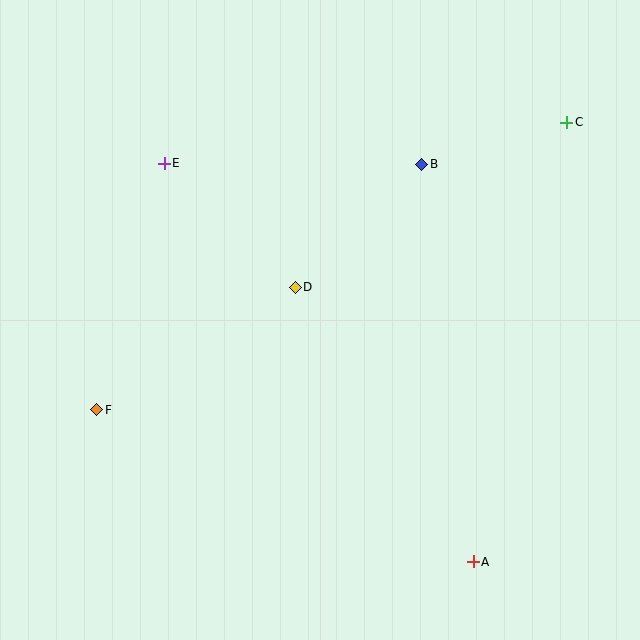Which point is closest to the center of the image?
Point D at (295, 287) is closest to the center.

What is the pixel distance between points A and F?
The distance between A and F is 406 pixels.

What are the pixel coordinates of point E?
Point E is at (164, 163).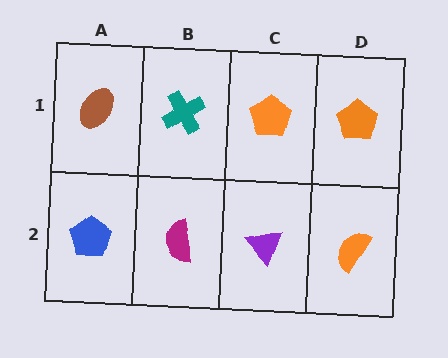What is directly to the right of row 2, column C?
An orange semicircle.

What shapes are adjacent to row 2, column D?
An orange pentagon (row 1, column D), a purple triangle (row 2, column C).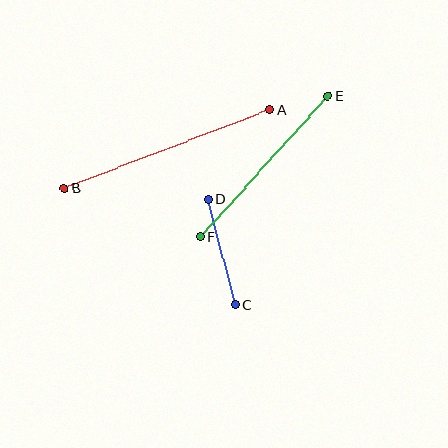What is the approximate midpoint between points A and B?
The midpoint is at approximately (167, 149) pixels.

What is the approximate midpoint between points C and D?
The midpoint is at approximately (222, 252) pixels.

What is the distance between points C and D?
The distance is approximately 109 pixels.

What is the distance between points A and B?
The distance is approximately 220 pixels.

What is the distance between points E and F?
The distance is approximately 190 pixels.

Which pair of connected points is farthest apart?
Points A and B are farthest apart.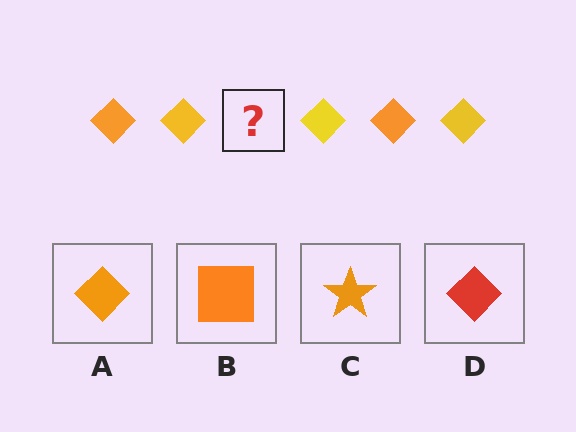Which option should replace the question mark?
Option A.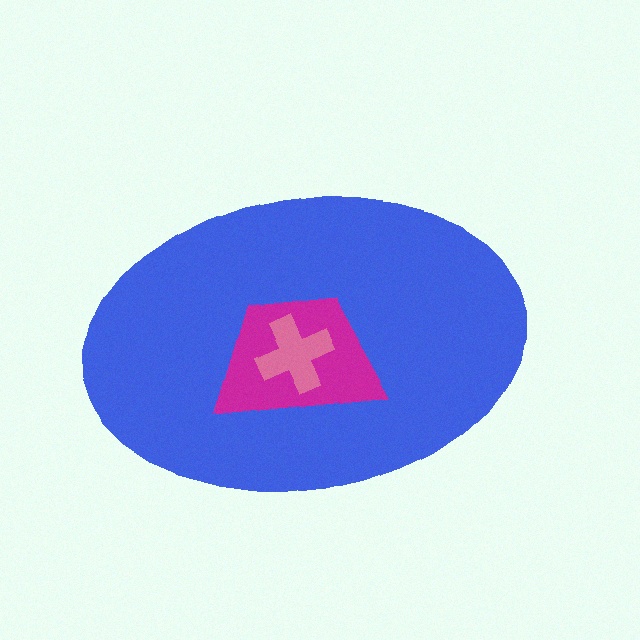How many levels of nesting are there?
3.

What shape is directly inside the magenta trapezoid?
The pink cross.